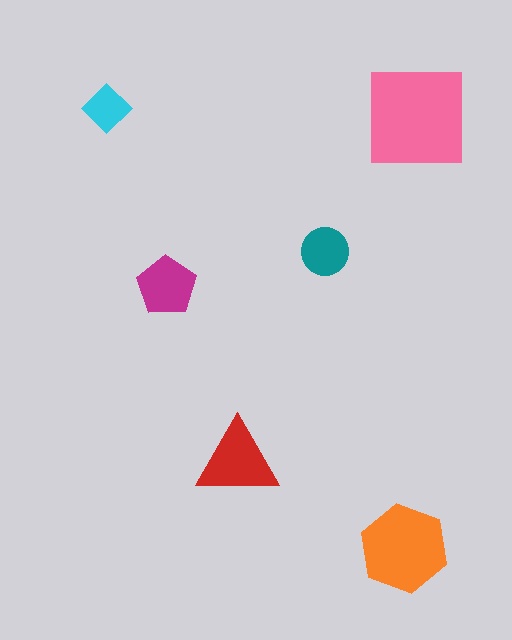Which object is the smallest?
The cyan diamond.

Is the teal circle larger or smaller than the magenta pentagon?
Smaller.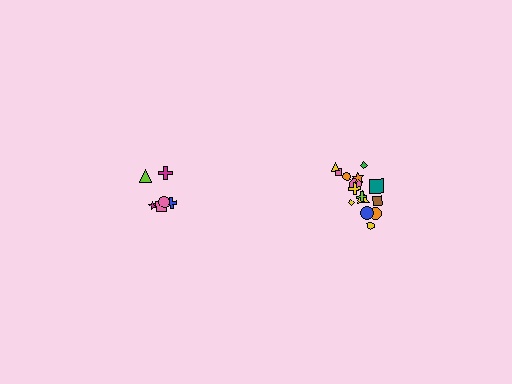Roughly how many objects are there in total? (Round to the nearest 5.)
Roughly 20 objects in total.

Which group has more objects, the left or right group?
The right group.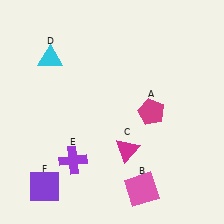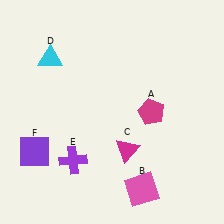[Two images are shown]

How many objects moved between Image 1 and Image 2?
1 object moved between the two images.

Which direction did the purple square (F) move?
The purple square (F) moved up.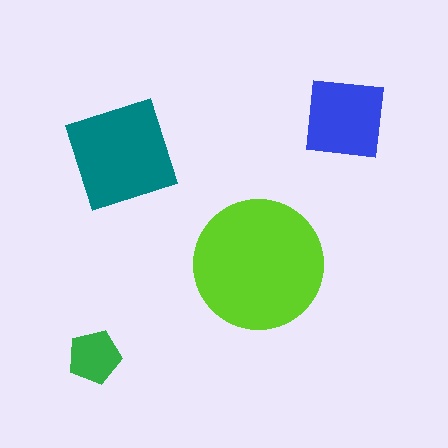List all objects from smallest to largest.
The green pentagon, the blue square, the teal square, the lime circle.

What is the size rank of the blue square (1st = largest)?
3rd.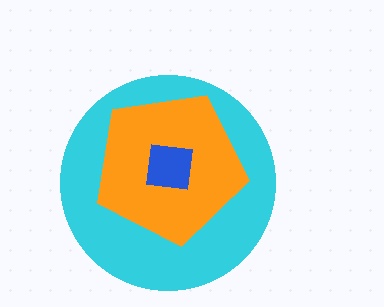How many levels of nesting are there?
3.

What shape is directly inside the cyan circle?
The orange pentagon.